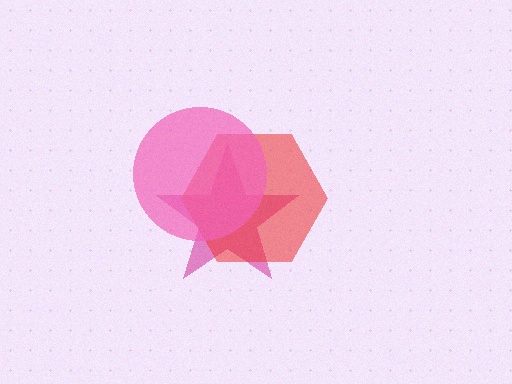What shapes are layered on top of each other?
The layered shapes are: a magenta star, a red hexagon, a pink circle.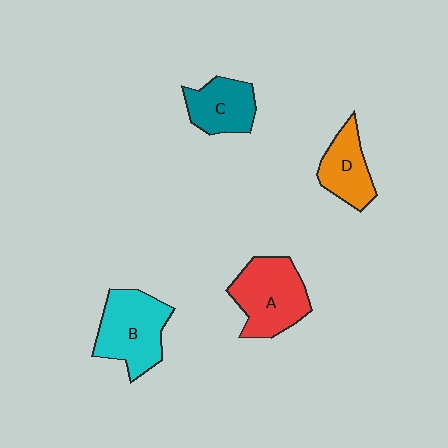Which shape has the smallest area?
Shape D (orange).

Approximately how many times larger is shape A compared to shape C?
Approximately 1.5 times.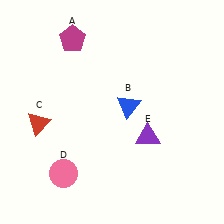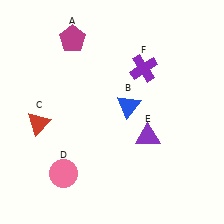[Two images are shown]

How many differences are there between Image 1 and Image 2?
There is 1 difference between the two images.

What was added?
A purple cross (F) was added in Image 2.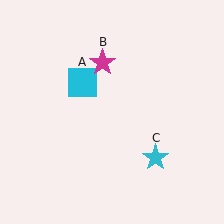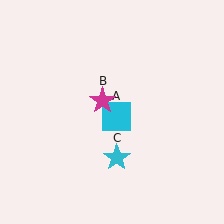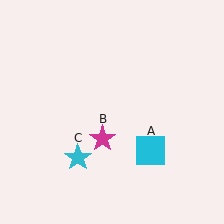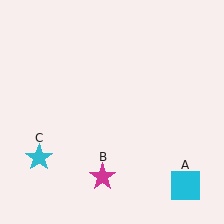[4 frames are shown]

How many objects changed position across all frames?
3 objects changed position: cyan square (object A), magenta star (object B), cyan star (object C).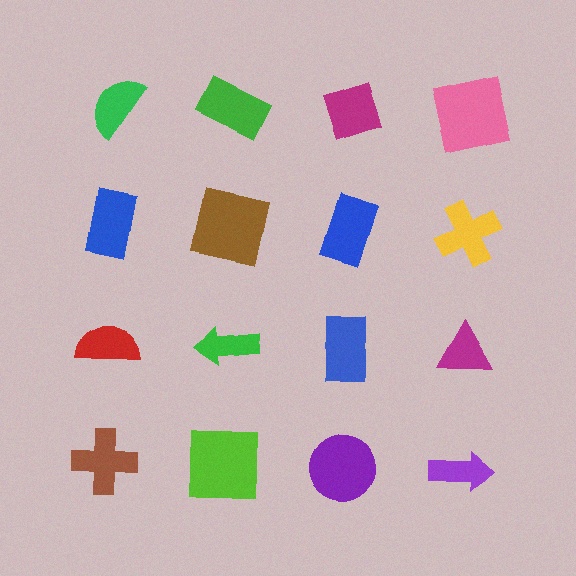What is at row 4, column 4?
A purple arrow.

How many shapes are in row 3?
4 shapes.